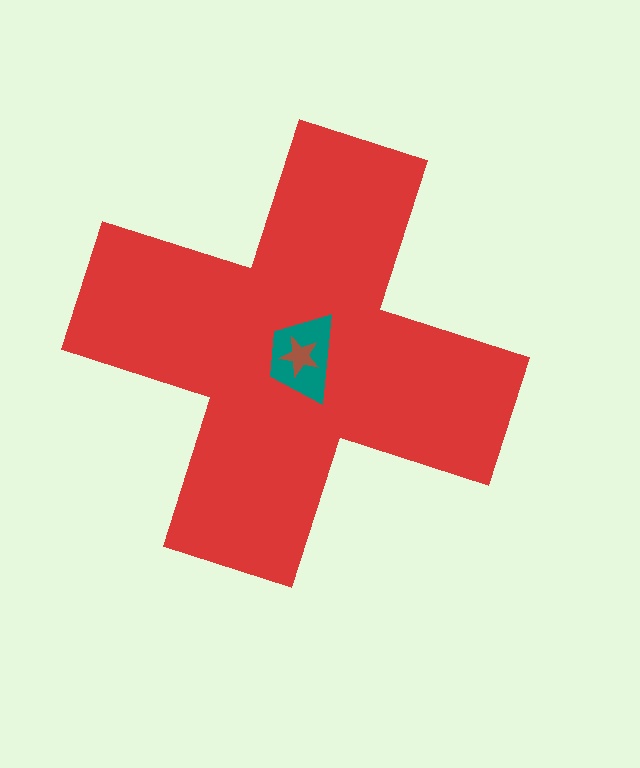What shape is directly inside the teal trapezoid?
The brown star.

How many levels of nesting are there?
3.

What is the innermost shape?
The brown star.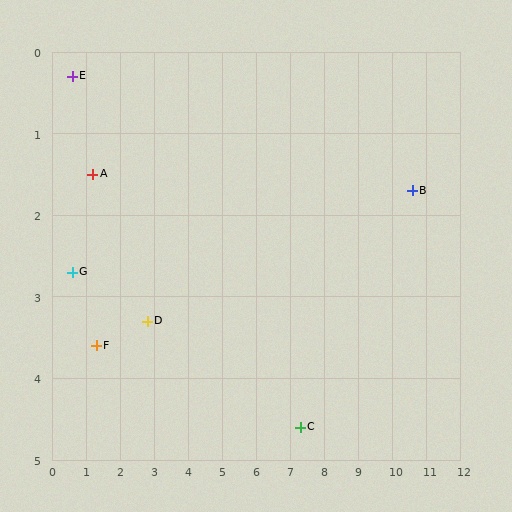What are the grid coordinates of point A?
Point A is at approximately (1.2, 1.5).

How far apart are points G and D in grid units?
Points G and D are about 2.3 grid units apart.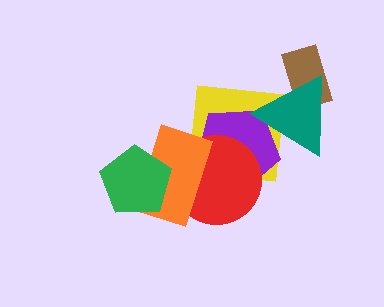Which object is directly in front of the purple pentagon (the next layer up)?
The red circle is directly in front of the purple pentagon.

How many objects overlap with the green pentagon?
1 object overlaps with the green pentagon.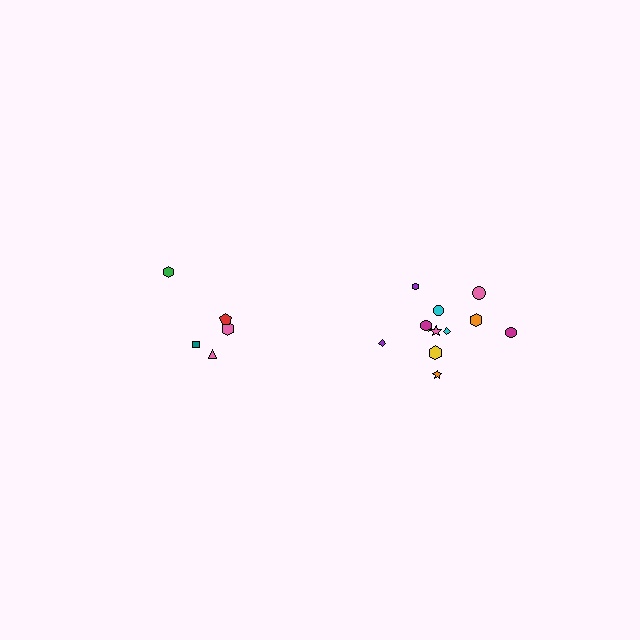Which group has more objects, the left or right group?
The right group.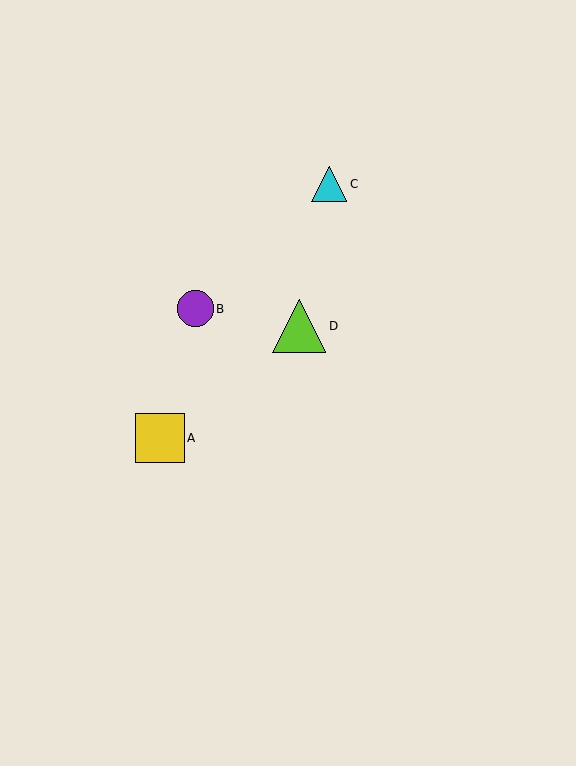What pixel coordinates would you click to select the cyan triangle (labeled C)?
Click at (329, 184) to select the cyan triangle C.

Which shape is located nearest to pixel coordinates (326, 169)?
The cyan triangle (labeled C) at (329, 184) is nearest to that location.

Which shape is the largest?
The lime triangle (labeled D) is the largest.